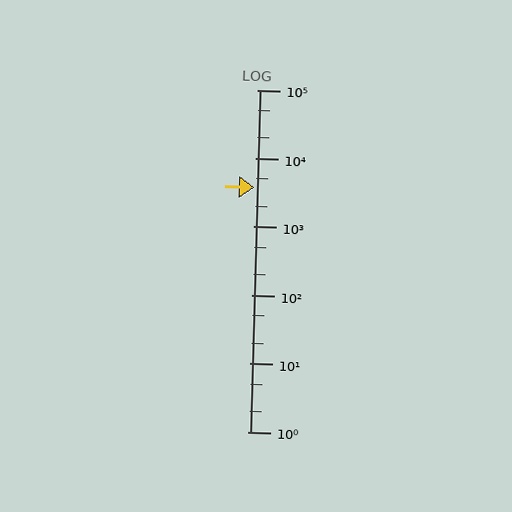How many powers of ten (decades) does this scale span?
The scale spans 5 decades, from 1 to 100000.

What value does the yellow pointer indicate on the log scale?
The pointer indicates approximately 3800.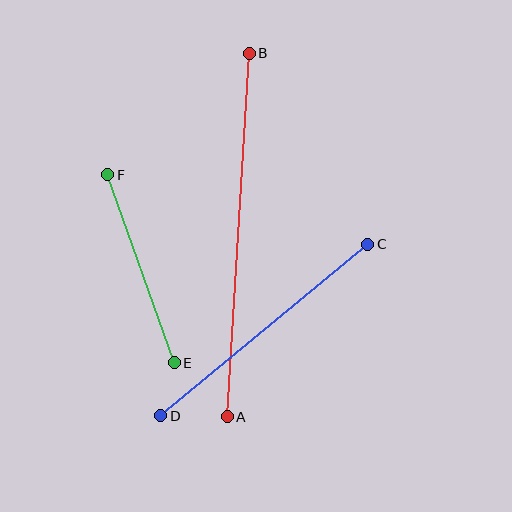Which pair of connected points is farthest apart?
Points A and B are farthest apart.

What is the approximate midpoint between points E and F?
The midpoint is at approximately (141, 269) pixels.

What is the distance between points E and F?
The distance is approximately 199 pixels.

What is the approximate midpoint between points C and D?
The midpoint is at approximately (264, 330) pixels.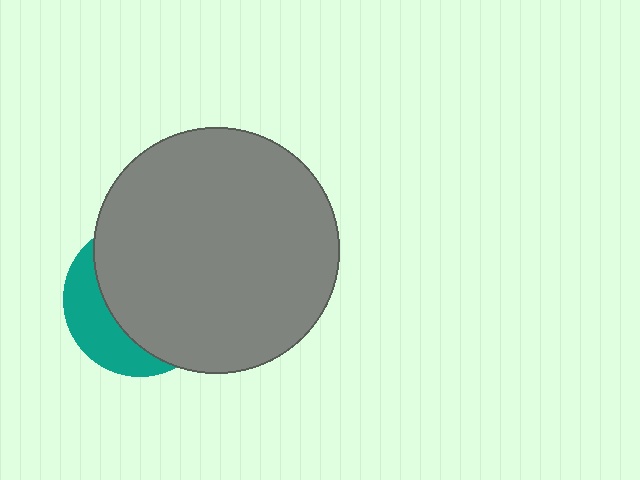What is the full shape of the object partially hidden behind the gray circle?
The partially hidden object is a teal circle.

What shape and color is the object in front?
The object in front is a gray circle.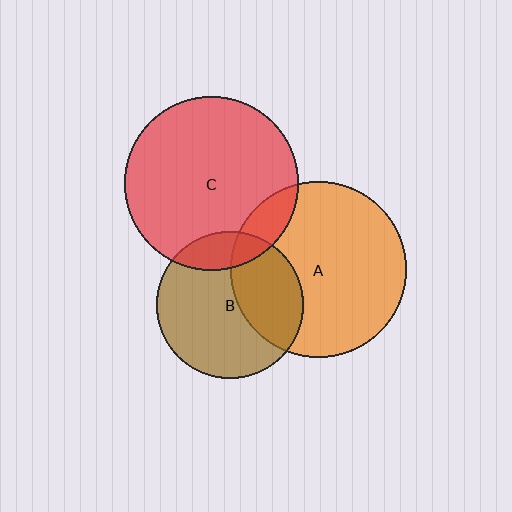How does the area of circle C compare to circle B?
Approximately 1.4 times.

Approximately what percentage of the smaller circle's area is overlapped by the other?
Approximately 15%.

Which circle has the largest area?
Circle A (orange).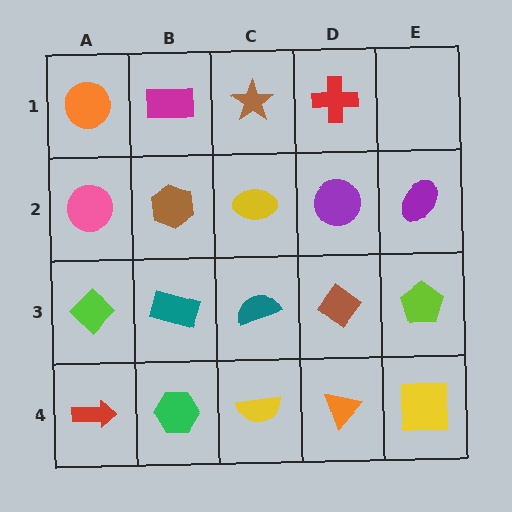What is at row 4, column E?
A yellow square.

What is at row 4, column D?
An orange triangle.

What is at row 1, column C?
A brown star.